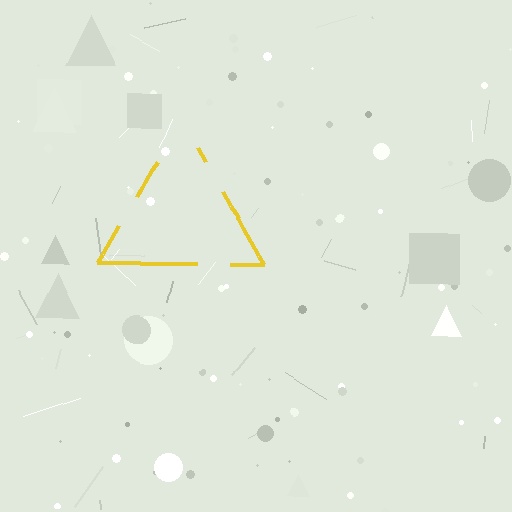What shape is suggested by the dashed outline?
The dashed outline suggests a triangle.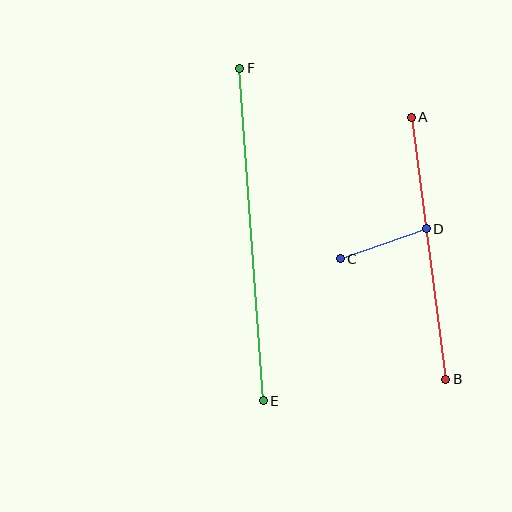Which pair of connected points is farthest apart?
Points E and F are farthest apart.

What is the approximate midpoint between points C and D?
The midpoint is at approximately (383, 244) pixels.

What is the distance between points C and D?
The distance is approximately 91 pixels.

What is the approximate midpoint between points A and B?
The midpoint is at approximately (428, 248) pixels.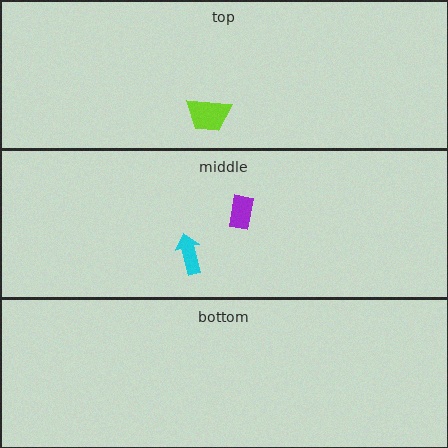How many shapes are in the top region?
1.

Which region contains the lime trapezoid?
The top region.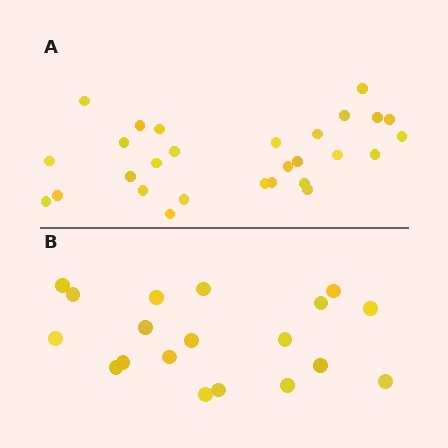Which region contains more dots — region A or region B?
Region A (the top region) has more dots.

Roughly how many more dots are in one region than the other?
Region A has roughly 8 or so more dots than region B.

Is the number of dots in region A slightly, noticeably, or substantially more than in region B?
Region A has substantially more. The ratio is roughly 1.5 to 1.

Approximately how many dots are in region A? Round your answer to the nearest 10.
About 30 dots. (The exact count is 28, which rounds to 30.)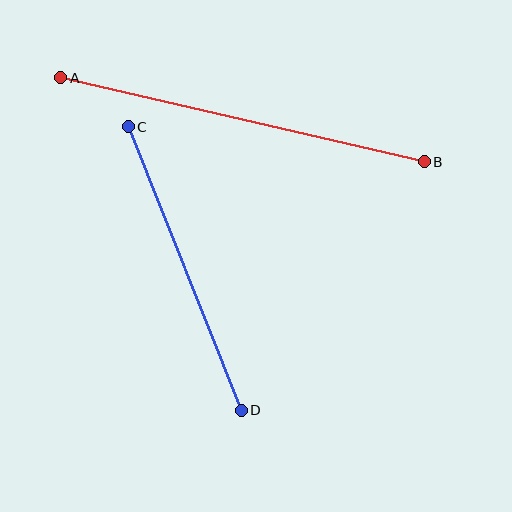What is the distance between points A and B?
The distance is approximately 373 pixels.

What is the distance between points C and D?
The distance is approximately 305 pixels.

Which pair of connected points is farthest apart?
Points A and B are farthest apart.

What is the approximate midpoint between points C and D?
The midpoint is at approximately (185, 268) pixels.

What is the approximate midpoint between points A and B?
The midpoint is at approximately (242, 120) pixels.